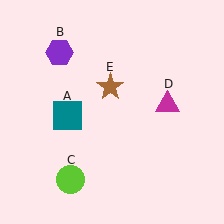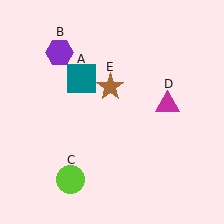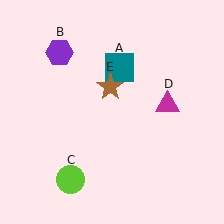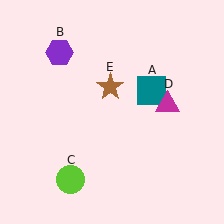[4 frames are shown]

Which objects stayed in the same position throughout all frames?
Purple hexagon (object B) and lime circle (object C) and magenta triangle (object D) and brown star (object E) remained stationary.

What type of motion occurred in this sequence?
The teal square (object A) rotated clockwise around the center of the scene.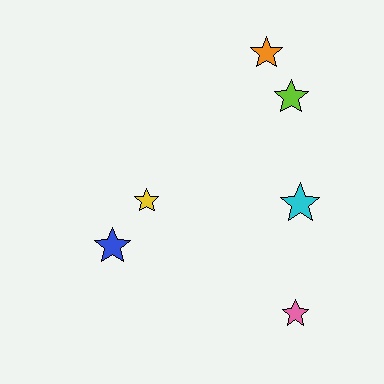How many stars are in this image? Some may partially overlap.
There are 6 stars.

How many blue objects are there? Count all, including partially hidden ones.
There is 1 blue object.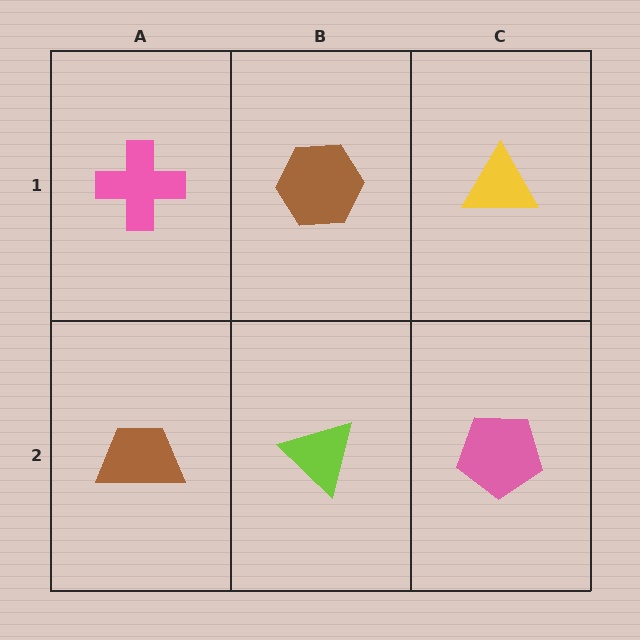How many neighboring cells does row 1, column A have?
2.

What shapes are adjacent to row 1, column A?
A brown trapezoid (row 2, column A), a brown hexagon (row 1, column B).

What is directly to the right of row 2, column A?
A lime triangle.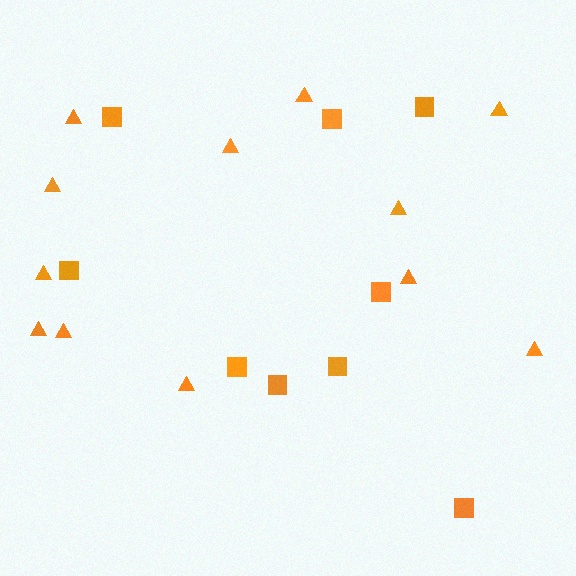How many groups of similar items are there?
There are 2 groups: one group of triangles (12) and one group of squares (9).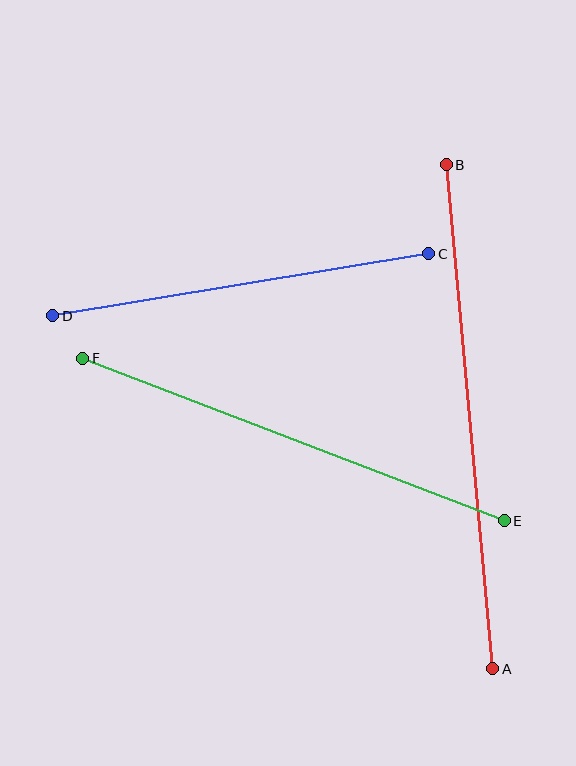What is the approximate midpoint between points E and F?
The midpoint is at approximately (294, 440) pixels.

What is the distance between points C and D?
The distance is approximately 381 pixels.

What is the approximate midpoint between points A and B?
The midpoint is at approximately (470, 417) pixels.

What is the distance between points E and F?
The distance is approximately 451 pixels.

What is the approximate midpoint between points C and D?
The midpoint is at approximately (241, 285) pixels.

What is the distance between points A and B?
The distance is approximately 506 pixels.